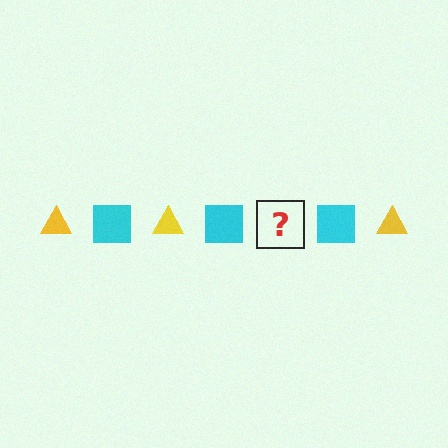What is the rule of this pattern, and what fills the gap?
The rule is that the pattern alternates between yellow triangle and cyan square. The gap should be filled with a yellow triangle.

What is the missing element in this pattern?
The missing element is a yellow triangle.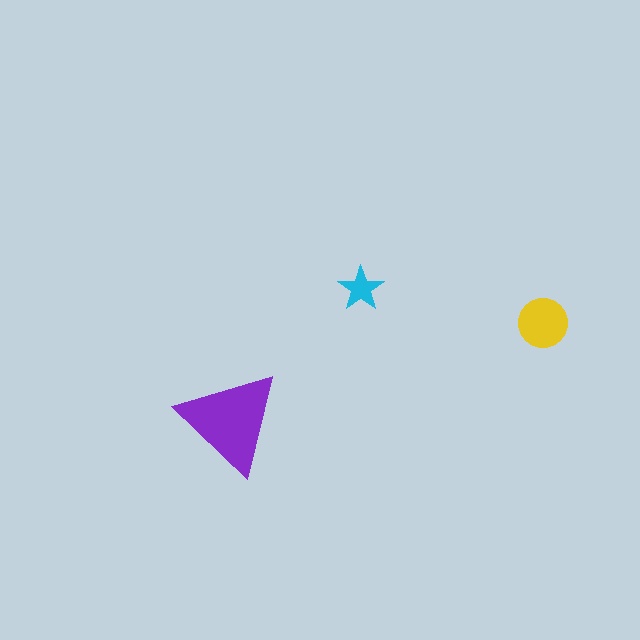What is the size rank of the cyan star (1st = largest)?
3rd.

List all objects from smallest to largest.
The cyan star, the yellow circle, the purple triangle.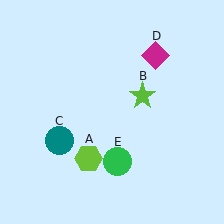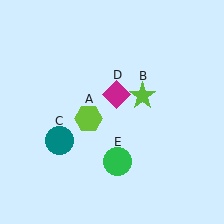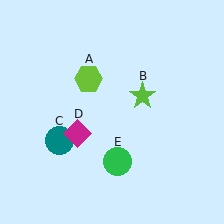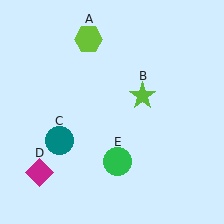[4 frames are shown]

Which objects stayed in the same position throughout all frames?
Lime star (object B) and teal circle (object C) and green circle (object E) remained stationary.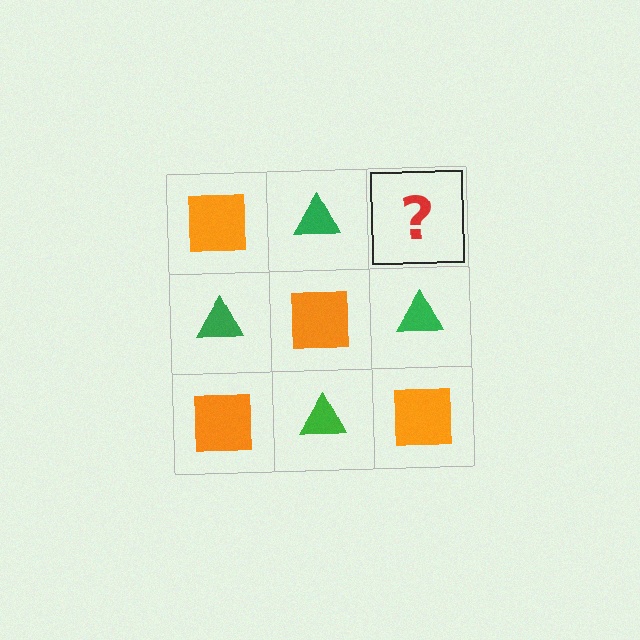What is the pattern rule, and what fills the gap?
The rule is that it alternates orange square and green triangle in a checkerboard pattern. The gap should be filled with an orange square.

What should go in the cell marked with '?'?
The missing cell should contain an orange square.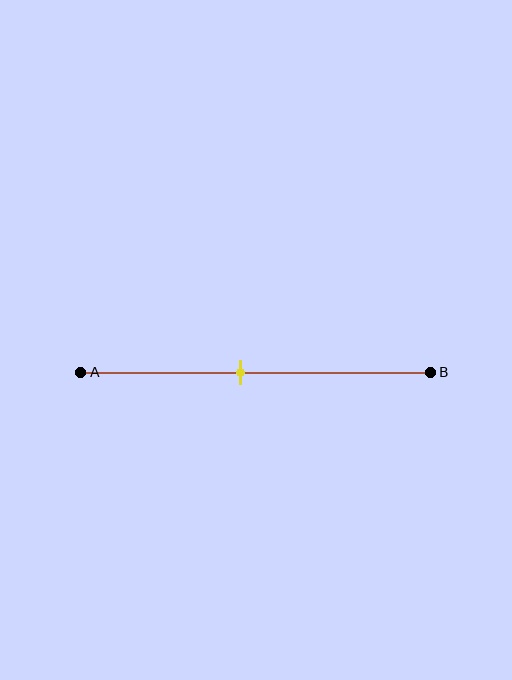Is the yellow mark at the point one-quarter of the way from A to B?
No, the mark is at about 45% from A, not at the 25% one-quarter point.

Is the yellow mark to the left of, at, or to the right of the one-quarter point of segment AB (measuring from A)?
The yellow mark is to the right of the one-quarter point of segment AB.